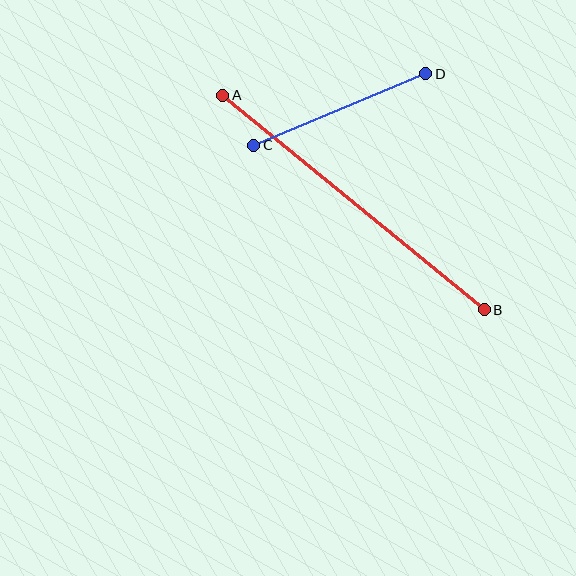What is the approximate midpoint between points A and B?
The midpoint is at approximately (354, 202) pixels.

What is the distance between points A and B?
The distance is approximately 338 pixels.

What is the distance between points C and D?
The distance is approximately 186 pixels.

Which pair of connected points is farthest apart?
Points A and B are farthest apart.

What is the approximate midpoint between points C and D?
The midpoint is at approximately (340, 110) pixels.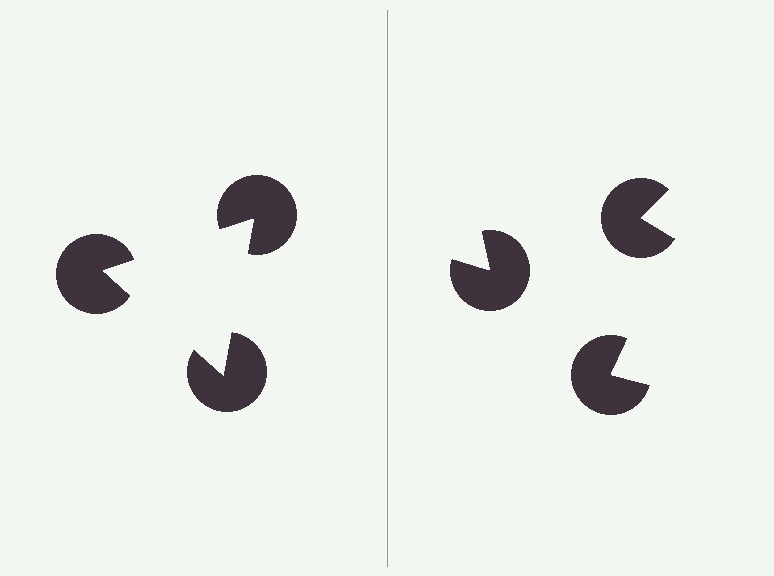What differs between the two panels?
The pac-man discs are positioned identically on both sides; only the wedge orientations differ. On the left they align to a triangle; on the right they are misaligned.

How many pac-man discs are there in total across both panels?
6 — 3 on each side.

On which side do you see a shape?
An illusory triangle appears on the left side. On the right side the wedge cuts are rotated, so no coherent shape forms.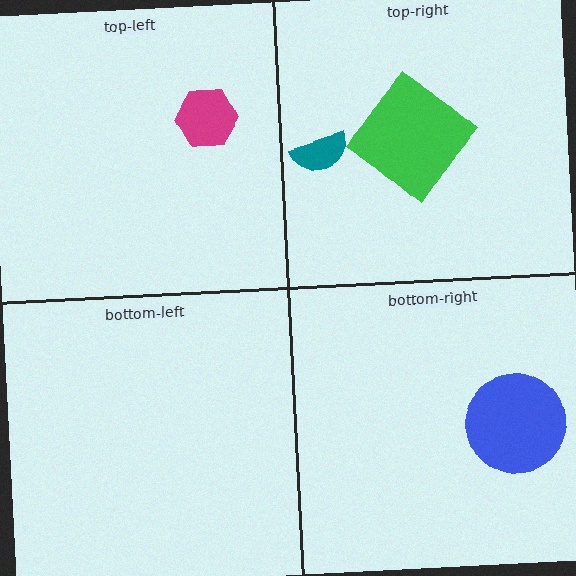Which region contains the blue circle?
The bottom-right region.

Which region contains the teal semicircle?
The top-right region.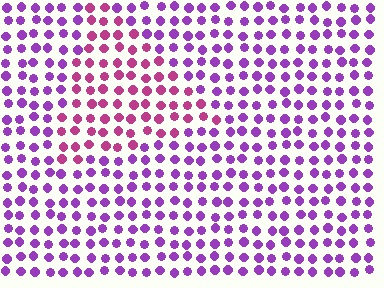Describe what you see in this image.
The image is filled with small purple elements in a uniform arrangement. A triangle-shaped region is visible where the elements are tinted to a slightly different hue, forming a subtle color boundary.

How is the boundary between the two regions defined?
The boundary is defined purely by a slight shift in hue (about 40 degrees). Spacing, size, and orientation are identical on both sides.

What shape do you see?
I see a triangle.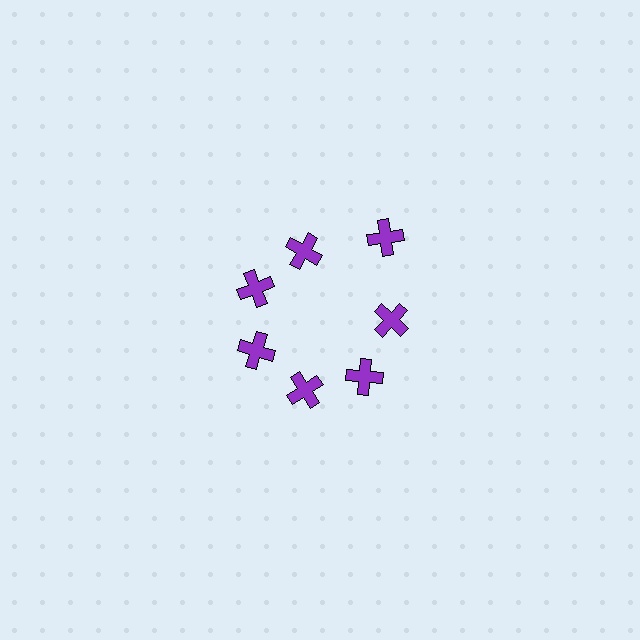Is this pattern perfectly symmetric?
No. The 7 purple crosses are arranged in a ring, but one element near the 1 o'clock position is pushed outward from the center, breaking the 7-fold rotational symmetry.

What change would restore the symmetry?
The symmetry would be restored by moving it inward, back onto the ring so that all 7 crosses sit at equal angles and equal distance from the center.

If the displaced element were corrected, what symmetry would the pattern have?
It would have 7-fold rotational symmetry — the pattern would map onto itself every 51 degrees.